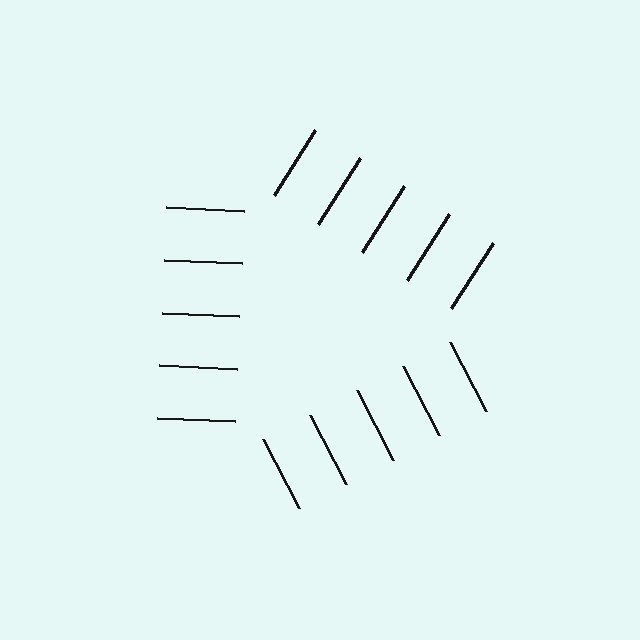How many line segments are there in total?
15 — 5 along each of the 3 edges.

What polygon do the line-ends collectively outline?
An illusory triangle — the line segments terminate on its edges but no continuous stroke is drawn.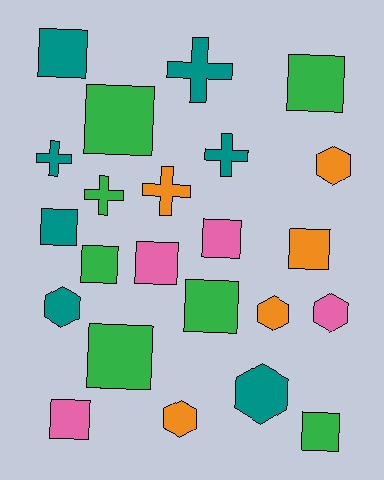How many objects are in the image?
There are 23 objects.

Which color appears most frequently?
Green, with 7 objects.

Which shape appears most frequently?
Square, with 12 objects.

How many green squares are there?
There are 6 green squares.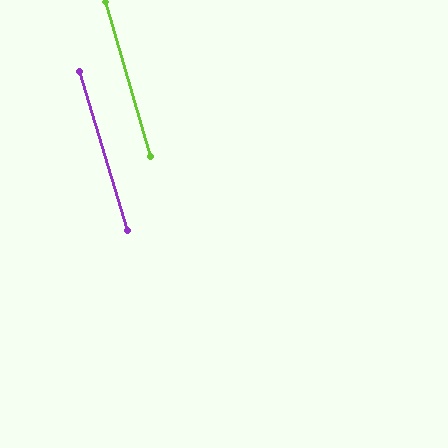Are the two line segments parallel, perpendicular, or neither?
Parallel — their directions differ by only 0.5°.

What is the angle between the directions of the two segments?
Approximately 1 degree.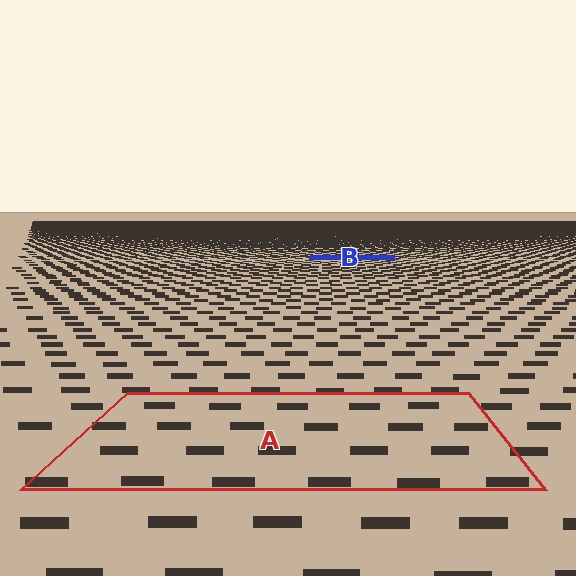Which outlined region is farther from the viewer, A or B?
Region B is farther from the viewer — the texture elements inside it appear smaller and more densely packed.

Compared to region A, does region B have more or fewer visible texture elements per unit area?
Region B has more texture elements per unit area — they are packed more densely because it is farther away.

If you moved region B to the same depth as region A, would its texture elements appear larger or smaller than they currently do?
They would appear larger. At a closer depth, the same texture elements are projected at a bigger on-screen size.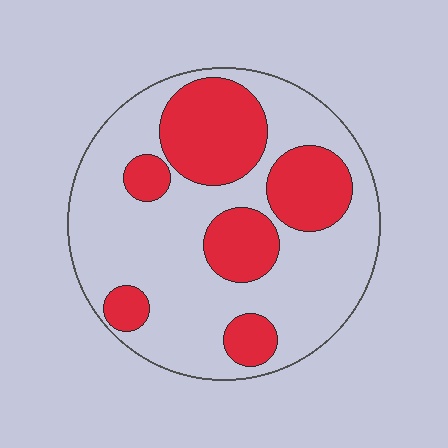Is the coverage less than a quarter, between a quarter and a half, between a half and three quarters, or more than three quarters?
Between a quarter and a half.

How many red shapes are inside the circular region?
6.